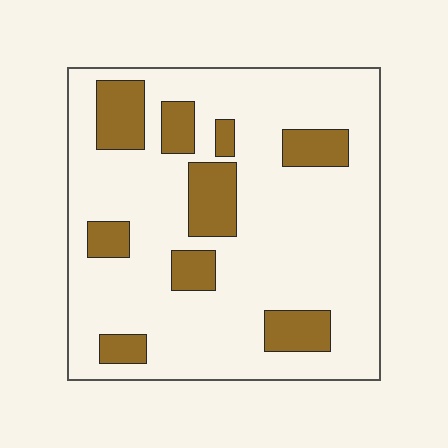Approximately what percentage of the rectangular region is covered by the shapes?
Approximately 20%.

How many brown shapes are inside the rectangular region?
9.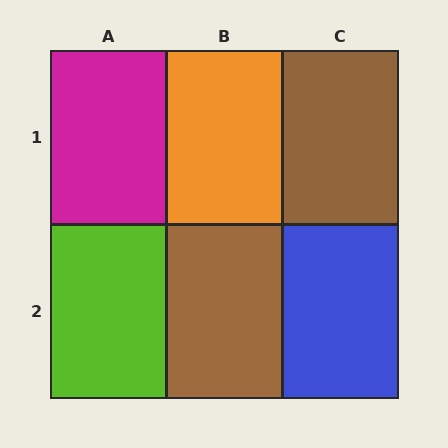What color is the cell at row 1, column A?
Magenta.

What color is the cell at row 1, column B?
Orange.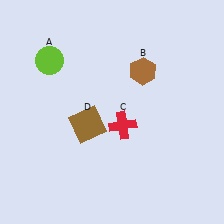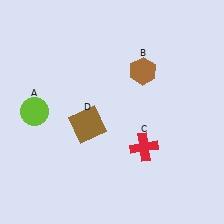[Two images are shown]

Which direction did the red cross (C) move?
The red cross (C) moved down.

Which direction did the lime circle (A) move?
The lime circle (A) moved down.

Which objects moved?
The objects that moved are: the lime circle (A), the red cross (C).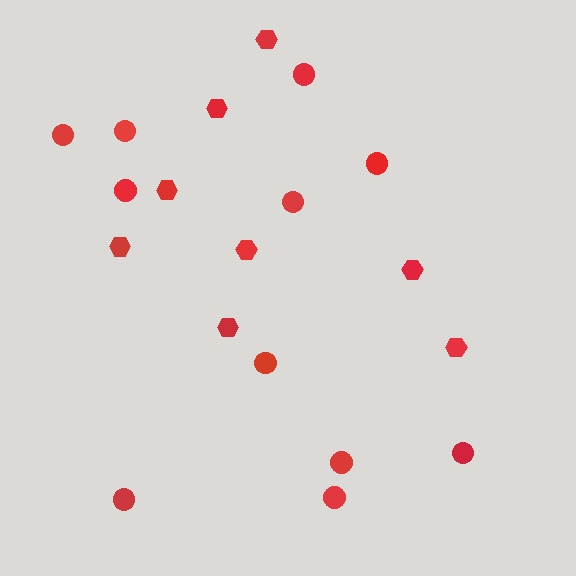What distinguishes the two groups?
There are 2 groups: one group of hexagons (8) and one group of circles (11).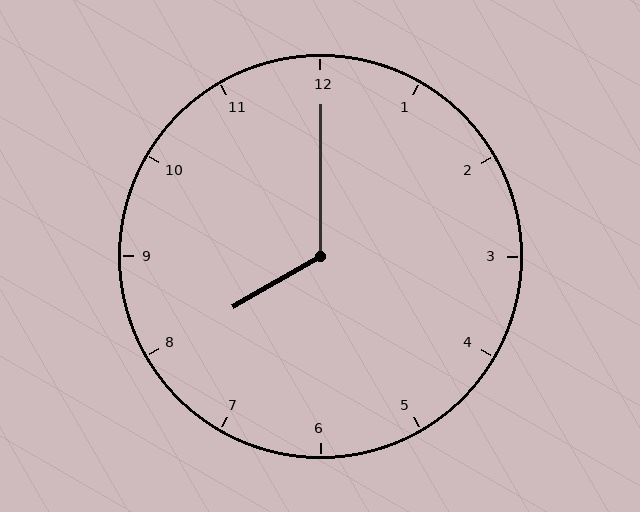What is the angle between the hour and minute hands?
Approximately 120 degrees.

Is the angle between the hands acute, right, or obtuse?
It is obtuse.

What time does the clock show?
8:00.